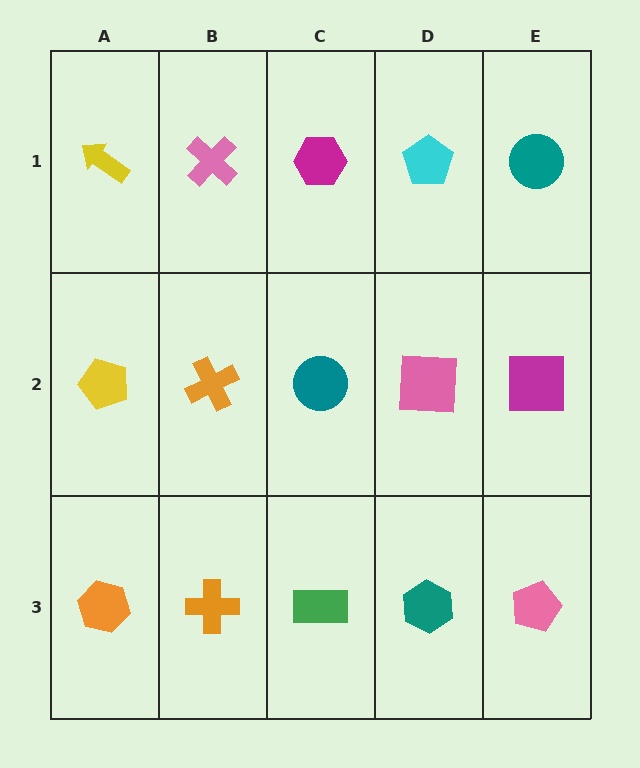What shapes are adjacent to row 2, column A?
A yellow arrow (row 1, column A), an orange hexagon (row 3, column A), an orange cross (row 2, column B).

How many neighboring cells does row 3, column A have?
2.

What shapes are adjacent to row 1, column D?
A pink square (row 2, column D), a magenta hexagon (row 1, column C), a teal circle (row 1, column E).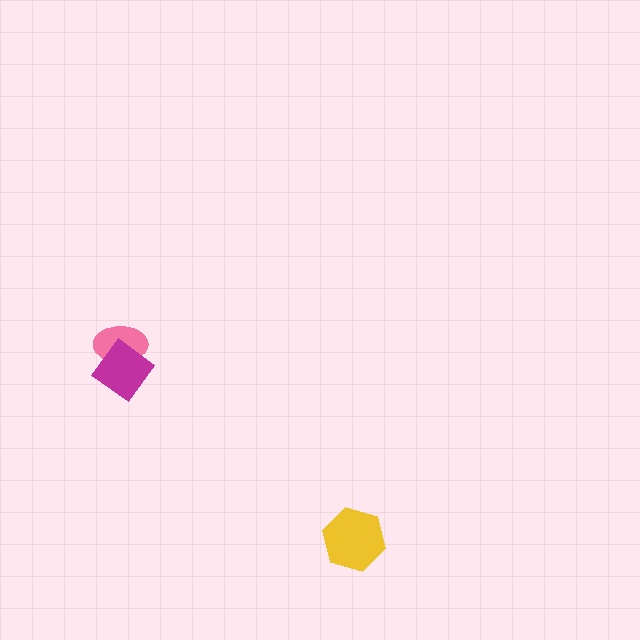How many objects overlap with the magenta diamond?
1 object overlaps with the magenta diamond.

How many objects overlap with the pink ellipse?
1 object overlaps with the pink ellipse.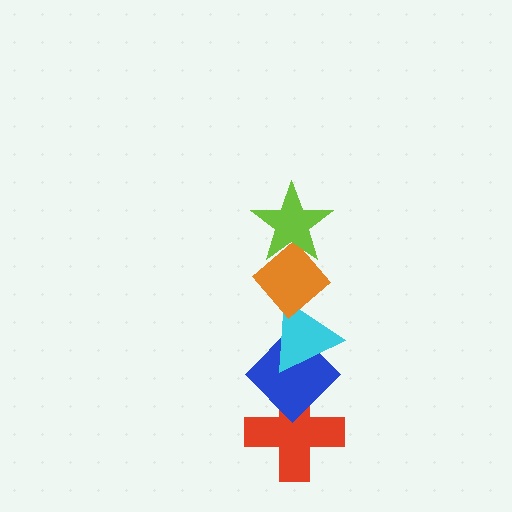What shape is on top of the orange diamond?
The lime star is on top of the orange diamond.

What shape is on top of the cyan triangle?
The orange diamond is on top of the cyan triangle.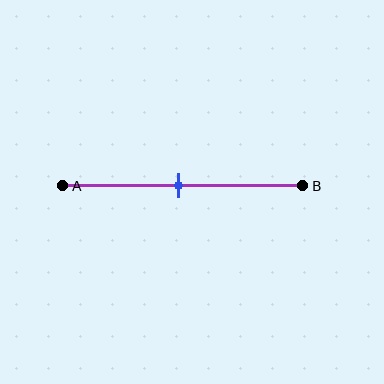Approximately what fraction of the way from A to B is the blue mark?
The blue mark is approximately 50% of the way from A to B.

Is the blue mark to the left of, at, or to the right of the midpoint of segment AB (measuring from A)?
The blue mark is approximately at the midpoint of segment AB.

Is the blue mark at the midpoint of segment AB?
Yes, the mark is approximately at the midpoint.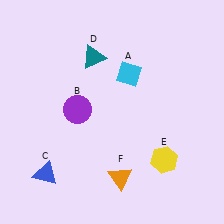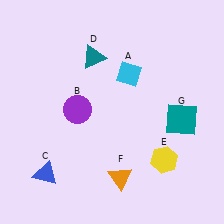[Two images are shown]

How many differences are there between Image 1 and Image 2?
There is 1 difference between the two images.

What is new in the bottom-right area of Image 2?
A teal square (G) was added in the bottom-right area of Image 2.